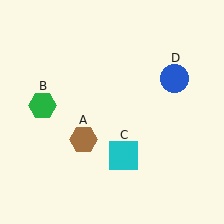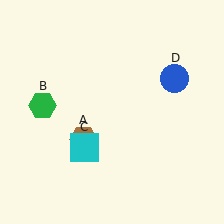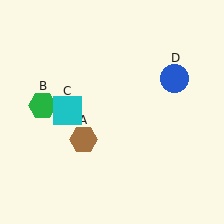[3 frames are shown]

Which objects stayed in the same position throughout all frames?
Brown hexagon (object A) and green hexagon (object B) and blue circle (object D) remained stationary.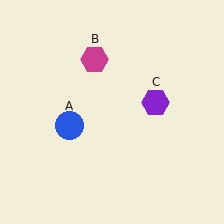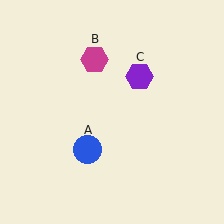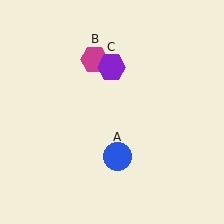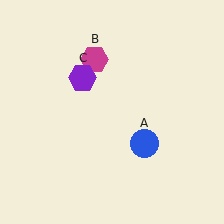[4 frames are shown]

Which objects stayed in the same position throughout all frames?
Magenta hexagon (object B) remained stationary.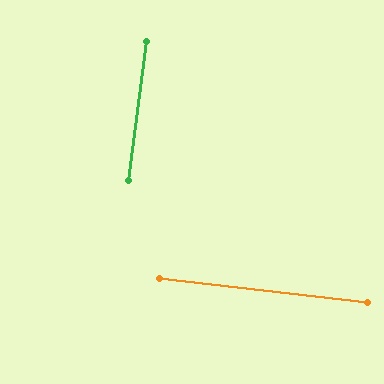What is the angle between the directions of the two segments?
Approximately 89 degrees.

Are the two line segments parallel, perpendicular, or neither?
Perpendicular — they meet at approximately 89°.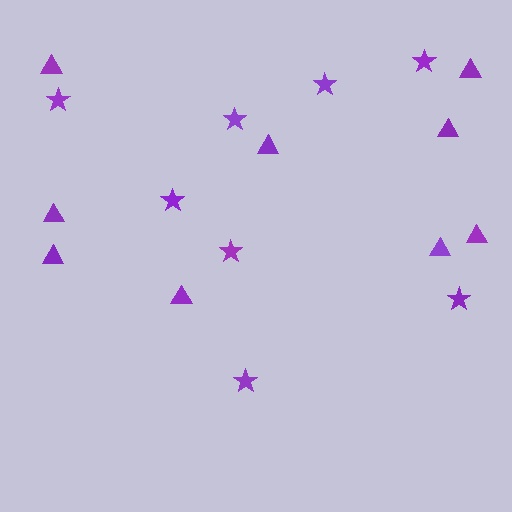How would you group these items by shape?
There are 2 groups: one group of triangles (9) and one group of stars (8).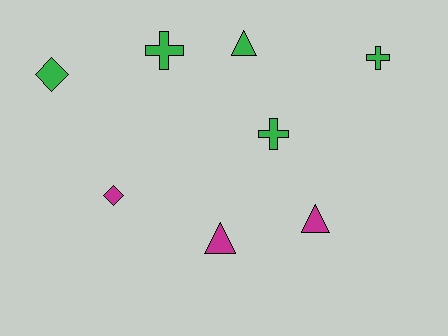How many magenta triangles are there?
There are 2 magenta triangles.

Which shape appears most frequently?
Cross, with 3 objects.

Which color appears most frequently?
Green, with 5 objects.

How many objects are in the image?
There are 8 objects.